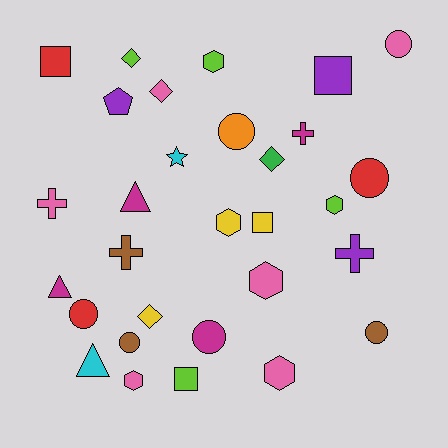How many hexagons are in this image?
There are 6 hexagons.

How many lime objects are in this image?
There are 4 lime objects.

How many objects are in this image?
There are 30 objects.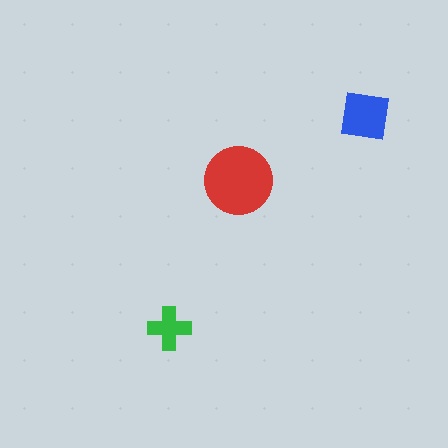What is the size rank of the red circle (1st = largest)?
1st.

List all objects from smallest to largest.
The green cross, the blue square, the red circle.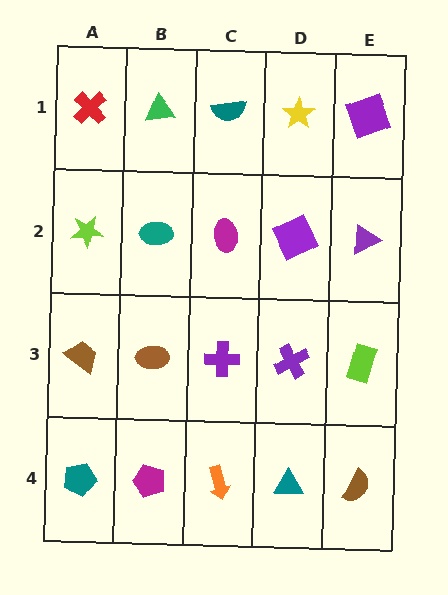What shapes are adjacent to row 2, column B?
A green triangle (row 1, column B), a brown ellipse (row 3, column B), a lime star (row 2, column A), a magenta ellipse (row 2, column C).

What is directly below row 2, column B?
A brown ellipse.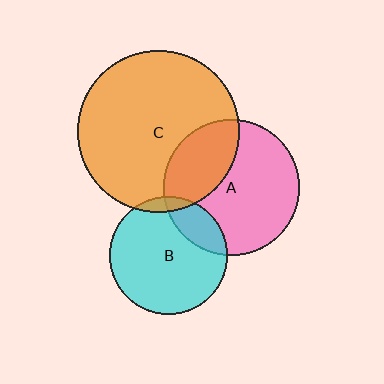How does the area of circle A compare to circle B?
Approximately 1.3 times.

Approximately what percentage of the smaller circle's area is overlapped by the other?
Approximately 5%.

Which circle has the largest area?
Circle C (orange).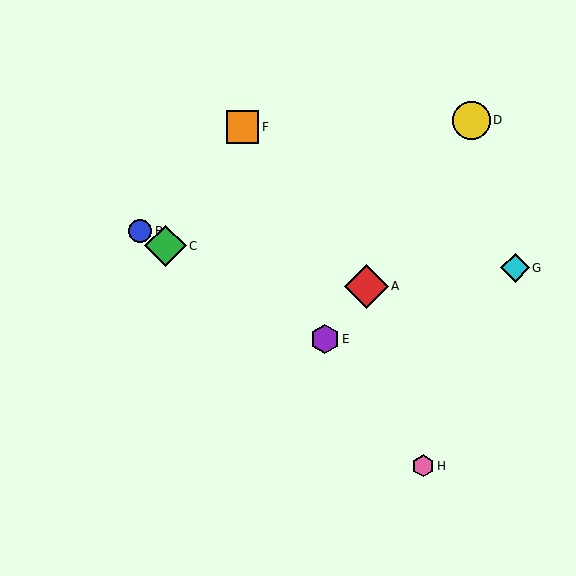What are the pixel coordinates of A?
Object A is at (366, 286).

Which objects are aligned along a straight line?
Objects B, C, E are aligned along a straight line.